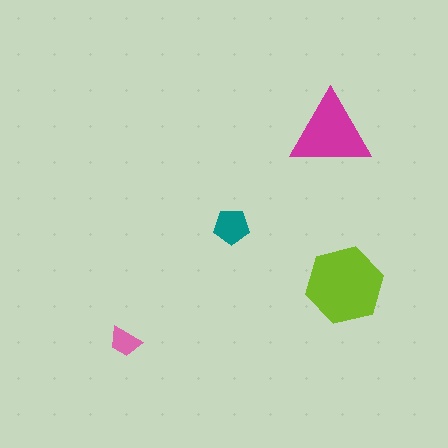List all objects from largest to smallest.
The lime hexagon, the magenta triangle, the teal pentagon, the pink trapezoid.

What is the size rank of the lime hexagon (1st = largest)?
1st.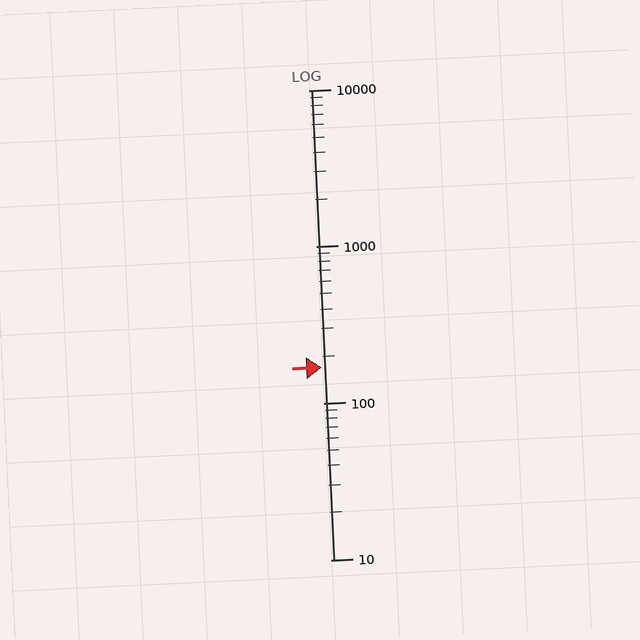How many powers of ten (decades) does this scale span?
The scale spans 3 decades, from 10 to 10000.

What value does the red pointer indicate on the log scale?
The pointer indicates approximately 170.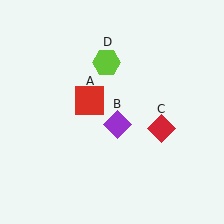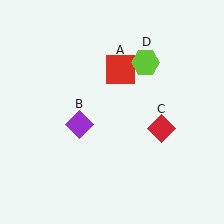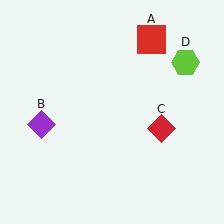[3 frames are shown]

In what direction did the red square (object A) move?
The red square (object A) moved up and to the right.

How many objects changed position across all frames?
3 objects changed position: red square (object A), purple diamond (object B), lime hexagon (object D).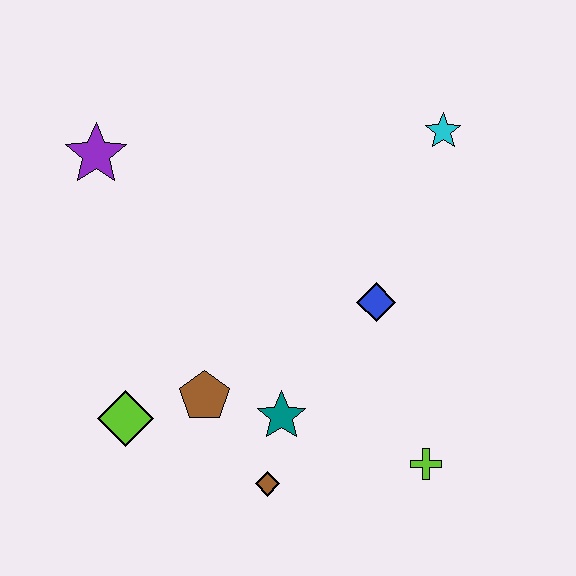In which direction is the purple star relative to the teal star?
The purple star is above the teal star.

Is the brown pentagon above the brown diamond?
Yes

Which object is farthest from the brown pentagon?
The cyan star is farthest from the brown pentagon.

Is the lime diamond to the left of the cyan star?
Yes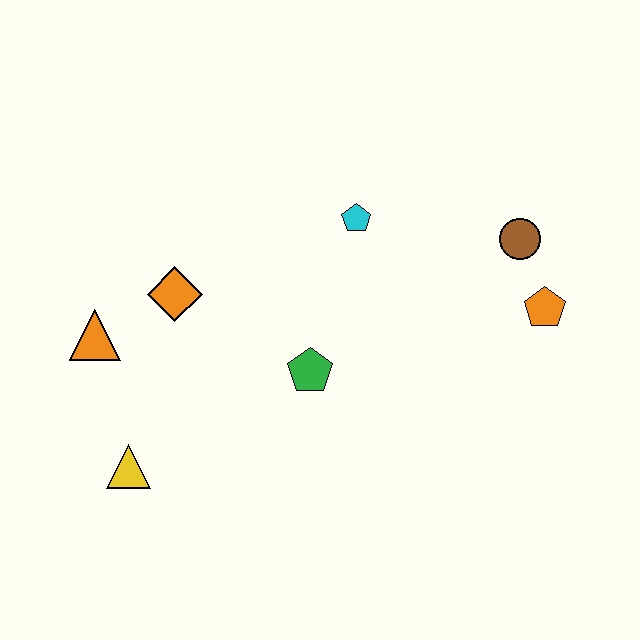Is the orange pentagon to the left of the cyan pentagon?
No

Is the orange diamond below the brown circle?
Yes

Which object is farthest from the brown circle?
The yellow triangle is farthest from the brown circle.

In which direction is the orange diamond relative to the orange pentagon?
The orange diamond is to the left of the orange pentagon.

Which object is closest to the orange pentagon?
The brown circle is closest to the orange pentagon.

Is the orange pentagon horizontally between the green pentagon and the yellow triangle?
No